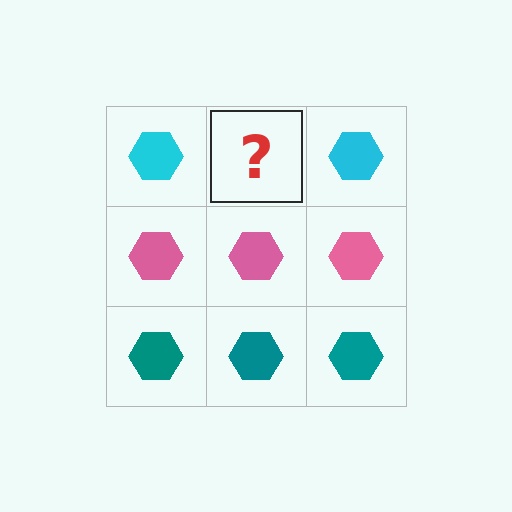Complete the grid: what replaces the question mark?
The question mark should be replaced with a cyan hexagon.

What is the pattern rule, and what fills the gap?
The rule is that each row has a consistent color. The gap should be filled with a cyan hexagon.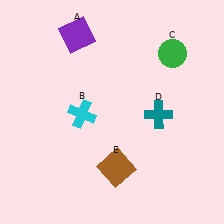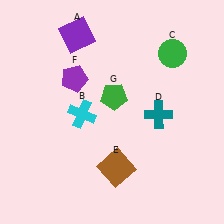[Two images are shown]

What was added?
A purple pentagon (F), a green pentagon (G) were added in Image 2.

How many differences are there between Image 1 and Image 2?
There are 2 differences between the two images.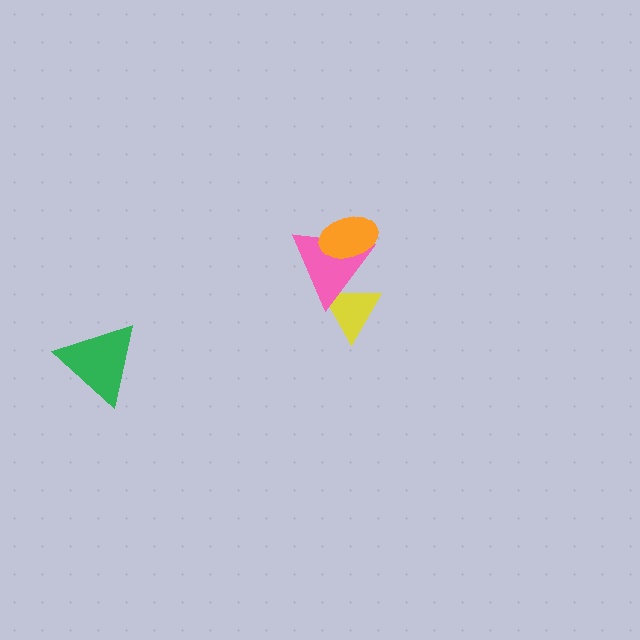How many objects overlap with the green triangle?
0 objects overlap with the green triangle.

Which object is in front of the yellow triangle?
The pink triangle is in front of the yellow triangle.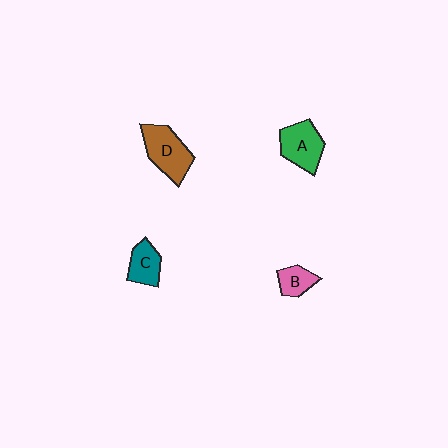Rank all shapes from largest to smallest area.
From largest to smallest: D (brown), A (green), C (teal), B (pink).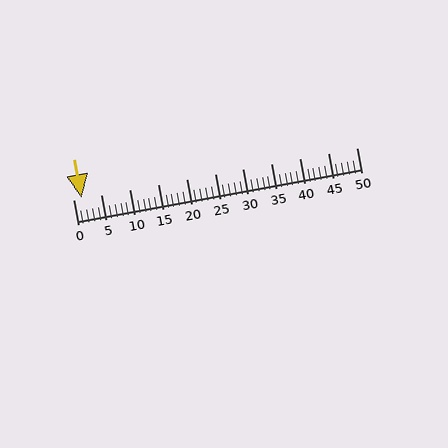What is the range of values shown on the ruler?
The ruler shows values from 0 to 50.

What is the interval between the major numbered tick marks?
The major tick marks are spaced 5 units apart.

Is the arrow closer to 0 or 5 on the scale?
The arrow is closer to 0.